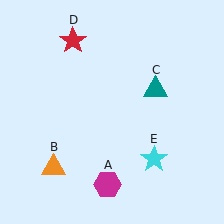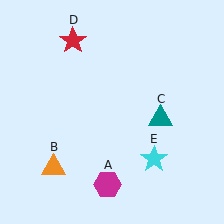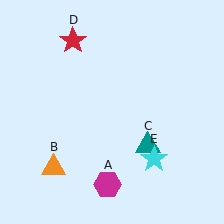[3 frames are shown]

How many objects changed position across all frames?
1 object changed position: teal triangle (object C).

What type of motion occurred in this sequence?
The teal triangle (object C) rotated clockwise around the center of the scene.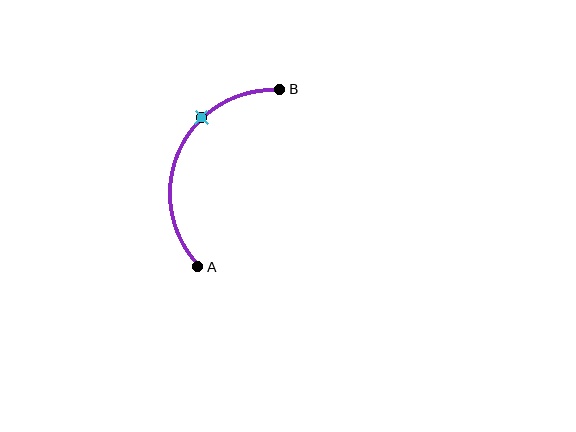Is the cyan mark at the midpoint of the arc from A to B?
No. The cyan mark lies on the arc but is closer to endpoint B. The arc midpoint would be at the point on the curve equidistant along the arc from both A and B.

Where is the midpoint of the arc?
The arc midpoint is the point on the curve farthest from the straight line joining A and B. It sits to the left of that line.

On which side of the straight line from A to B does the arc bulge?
The arc bulges to the left of the straight line connecting A and B.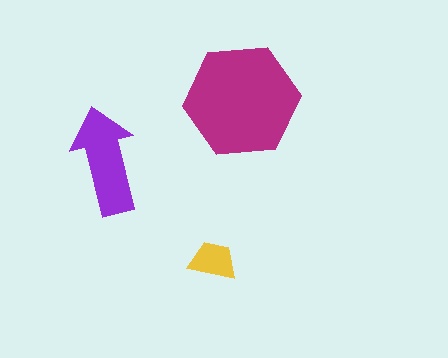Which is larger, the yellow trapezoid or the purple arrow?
The purple arrow.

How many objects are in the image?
There are 3 objects in the image.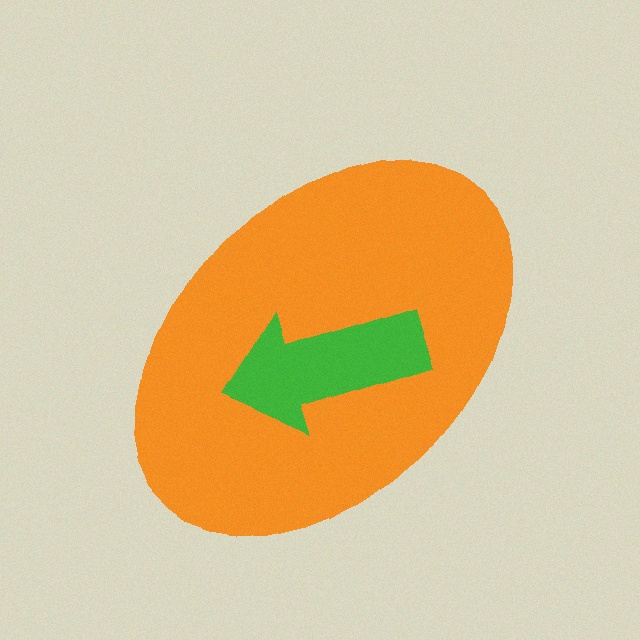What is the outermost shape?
The orange ellipse.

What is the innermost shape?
The green arrow.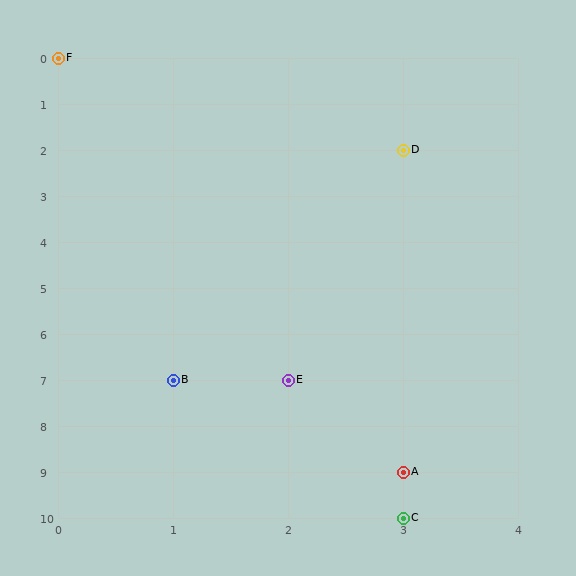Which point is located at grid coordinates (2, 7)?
Point E is at (2, 7).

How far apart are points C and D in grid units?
Points C and D are 8 rows apart.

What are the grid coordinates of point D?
Point D is at grid coordinates (3, 2).